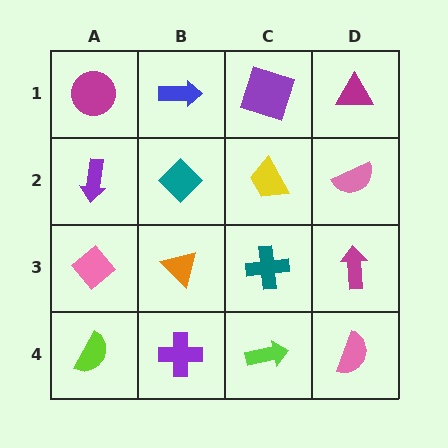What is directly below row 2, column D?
A magenta arrow.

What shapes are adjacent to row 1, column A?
A purple arrow (row 2, column A), a blue arrow (row 1, column B).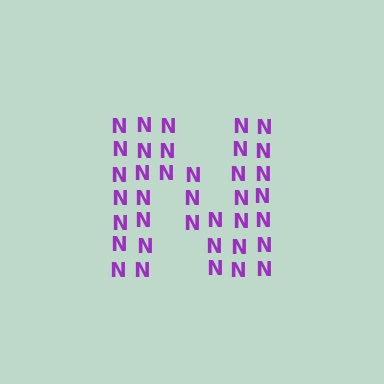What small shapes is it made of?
It is made of small letter N's.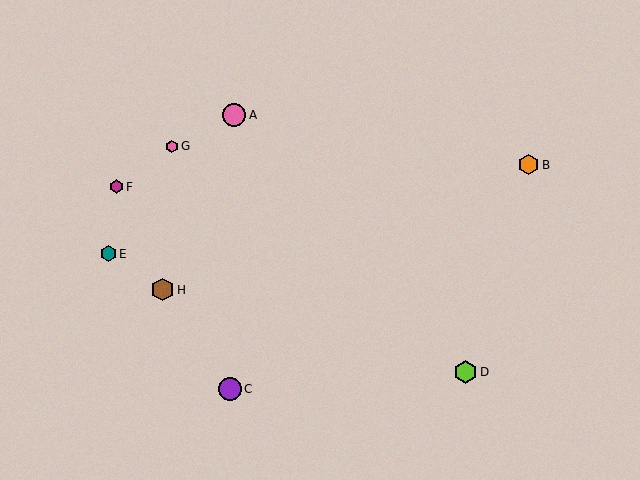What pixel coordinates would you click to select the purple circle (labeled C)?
Click at (230, 389) to select the purple circle C.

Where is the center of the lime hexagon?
The center of the lime hexagon is at (465, 372).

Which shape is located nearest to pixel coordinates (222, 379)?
The purple circle (labeled C) at (230, 389) is nearest to that location.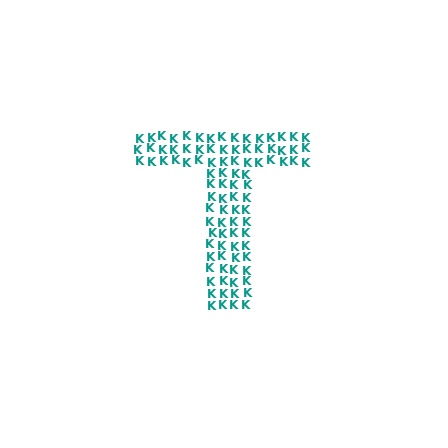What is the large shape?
The large shape is the letter T.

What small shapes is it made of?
It is made of small letter K's.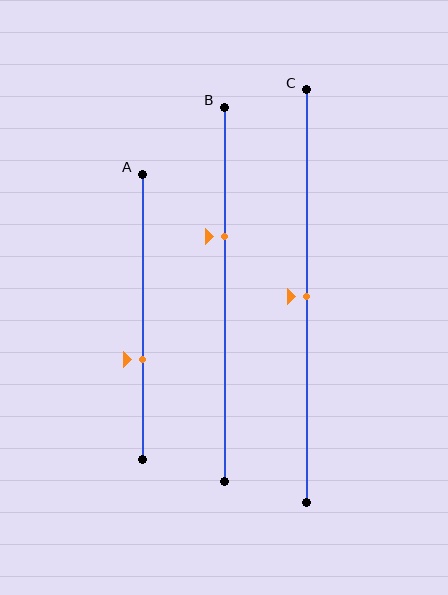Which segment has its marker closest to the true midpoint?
Segment C has its marker closest to the true midpoint.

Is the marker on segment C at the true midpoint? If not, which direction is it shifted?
Yes, the marker on segment C is at the true midpoint.